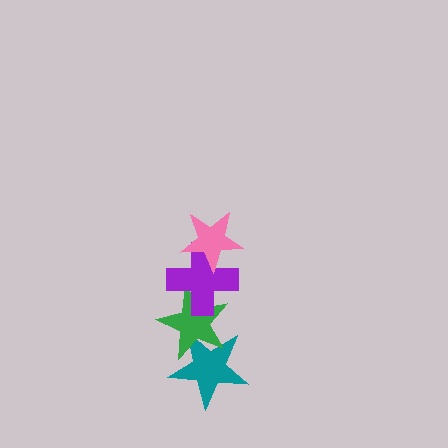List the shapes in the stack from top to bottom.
From top to bottom: the pink star, the purple cross, the green star, the teal star.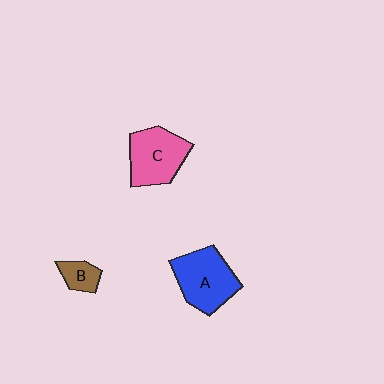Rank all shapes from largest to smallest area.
From largest to smallest: A (blue), C (pink), B (brown).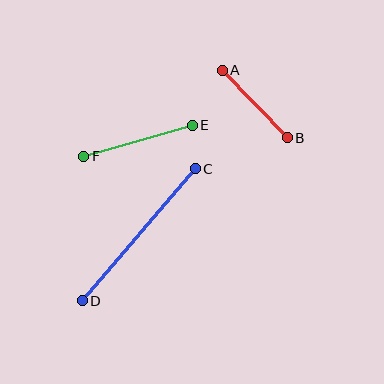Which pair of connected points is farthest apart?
Points C and D are farthest apart.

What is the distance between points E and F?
The distance is approximately 113 pixels.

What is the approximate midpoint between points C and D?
The midpoint is at approximately (139, 235) pixels.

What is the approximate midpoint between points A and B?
The midpoint is at approximately (255, 104) pixels.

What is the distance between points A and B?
The distance is approximately 93 pixels.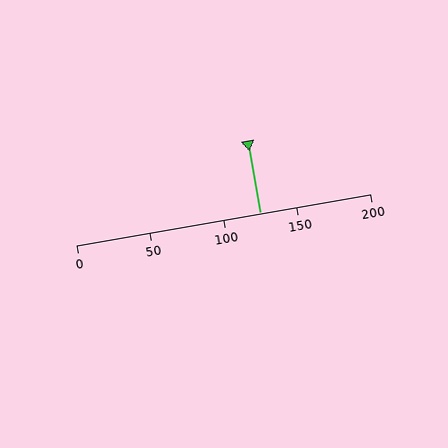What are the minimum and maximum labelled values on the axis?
The axis runs from 0 to 200.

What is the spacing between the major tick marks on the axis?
The major ticks are spaced 50 apart.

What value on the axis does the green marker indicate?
The marker indicates approximately 125.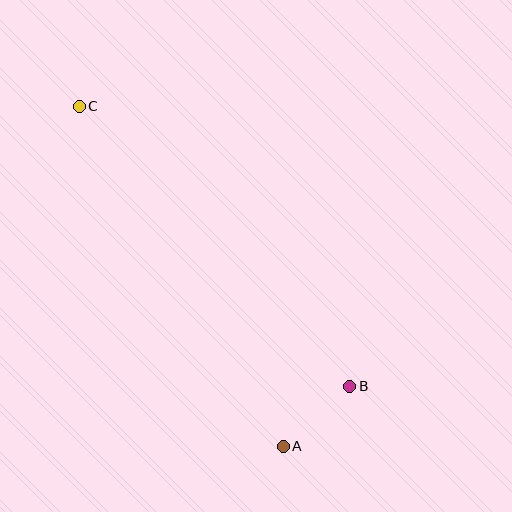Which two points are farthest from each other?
Points A and C are farthest from each other.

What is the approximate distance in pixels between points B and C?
The distance between B and C is approximately 389 pixels.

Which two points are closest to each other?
Points A and B are closest to each other.